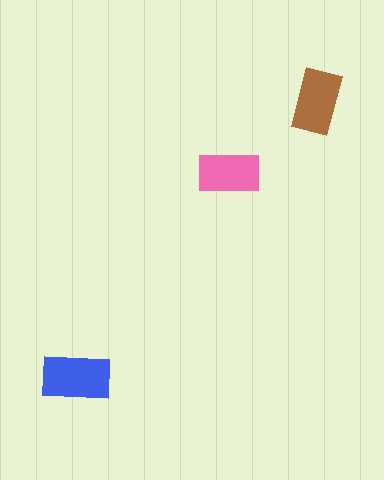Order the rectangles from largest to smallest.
the blue one, the brown one, the pink one.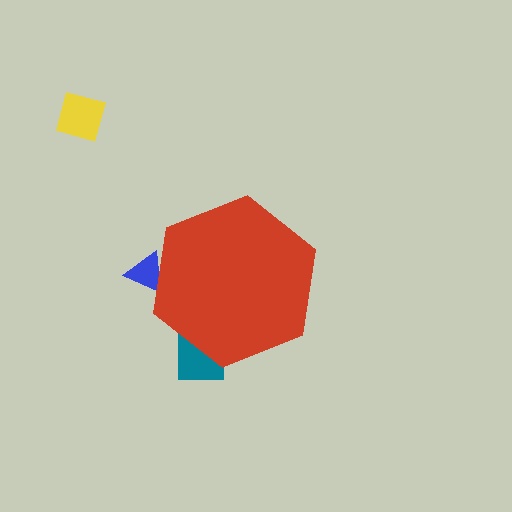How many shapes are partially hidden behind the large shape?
2 shapes are partially hidden.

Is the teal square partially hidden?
Yes, the teal square is partially hidden behind the red hexagon.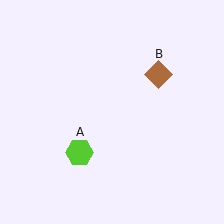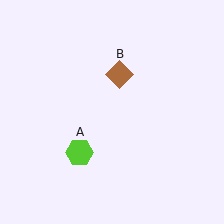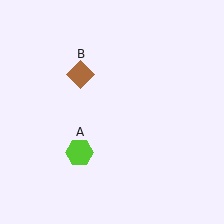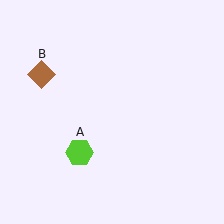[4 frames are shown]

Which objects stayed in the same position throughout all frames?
Lime hexagon (object A) remained stationary.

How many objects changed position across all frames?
1 object changed position: brown diamond (object B).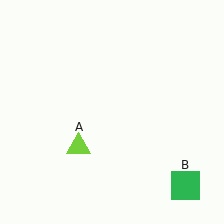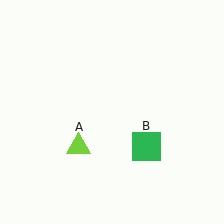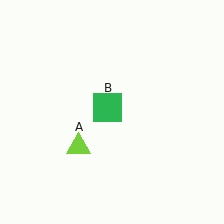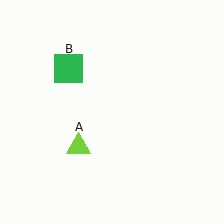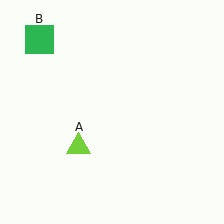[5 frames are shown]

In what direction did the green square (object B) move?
The green square (object B) moved up and to the left.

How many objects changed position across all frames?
1 object changed position: green square (object B).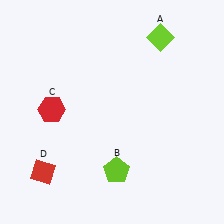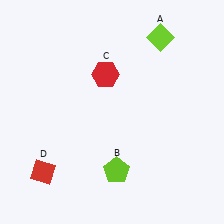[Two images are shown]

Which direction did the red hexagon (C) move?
The red hexagon (C) moved right.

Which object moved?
The red hexagon (C) moved right.